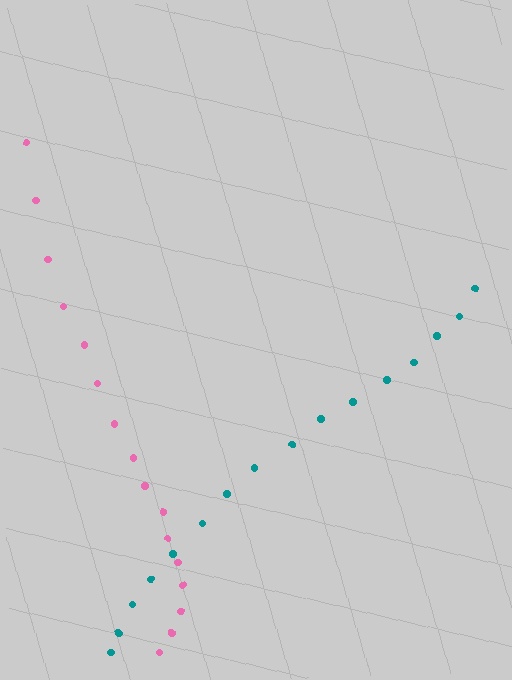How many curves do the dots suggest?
There are 2 distinct paths.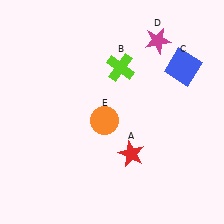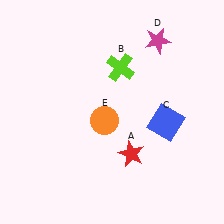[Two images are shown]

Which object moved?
The blue square (C) moved down.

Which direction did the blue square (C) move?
The blue square (C) moved down.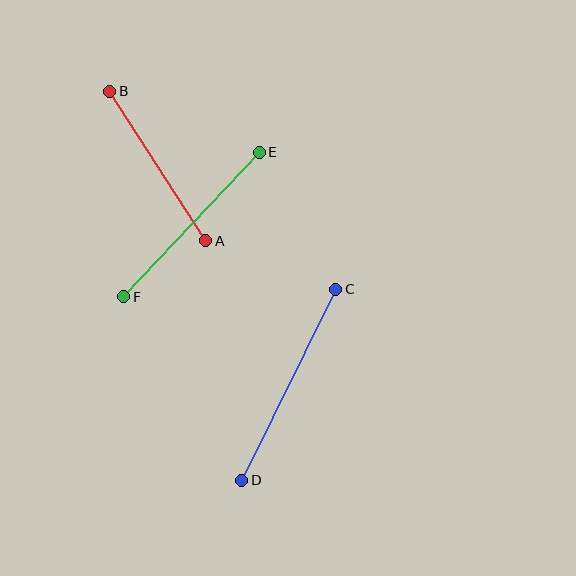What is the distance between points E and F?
The distance is approximately 198 pixels.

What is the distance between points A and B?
The distance is approximately 178 pixels.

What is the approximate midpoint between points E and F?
The midpoint is at approximately (192, 224) pixels.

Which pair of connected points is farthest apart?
Points C and D are farthest apart.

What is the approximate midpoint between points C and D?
The midpoint is at approximately (289, 385) pixels.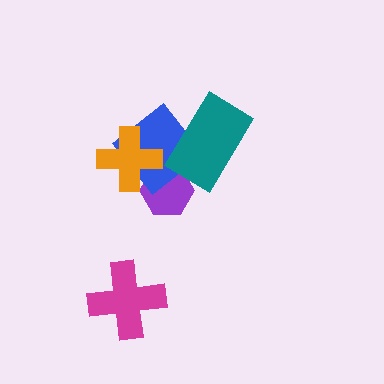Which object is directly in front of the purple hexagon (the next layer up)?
The blue diamond is directly in front of the purple hexagon.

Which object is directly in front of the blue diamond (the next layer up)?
The orange cross is directly in front of the blue diamond.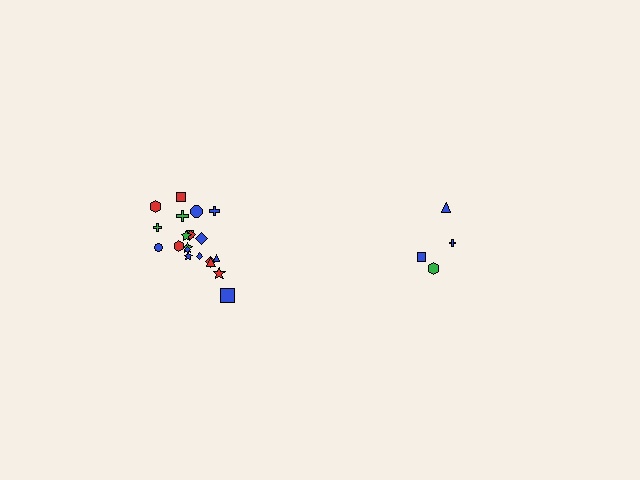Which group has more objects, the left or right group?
The left group.